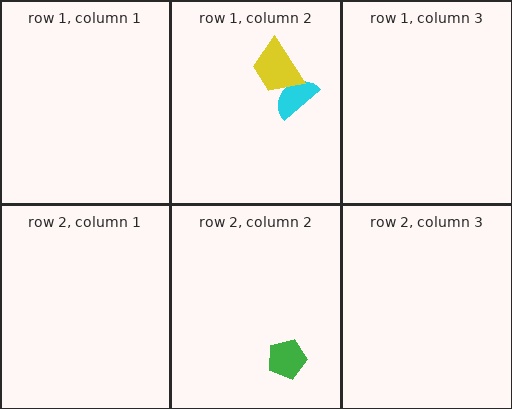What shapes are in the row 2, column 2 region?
The green pentagon.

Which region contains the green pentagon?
The row 2, column 2 region.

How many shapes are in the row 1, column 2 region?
2.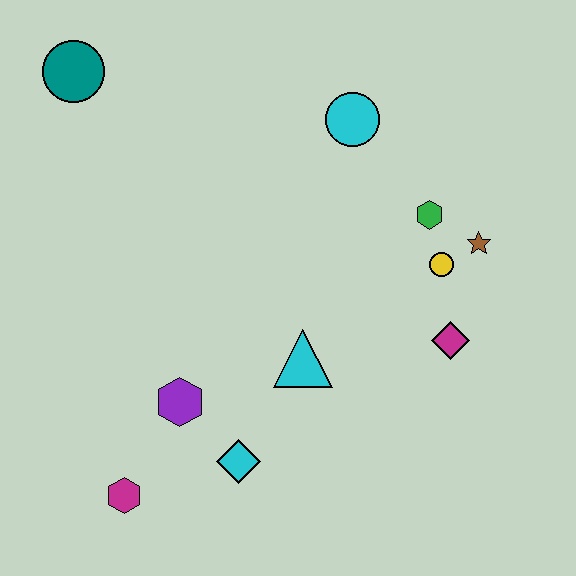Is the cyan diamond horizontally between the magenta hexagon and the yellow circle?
Yes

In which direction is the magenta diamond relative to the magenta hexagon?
The magenta diamond is to the right of the magenta hexagon.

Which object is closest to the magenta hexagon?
The purple hexagon is closest to the magenta hexagon.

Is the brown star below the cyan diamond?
No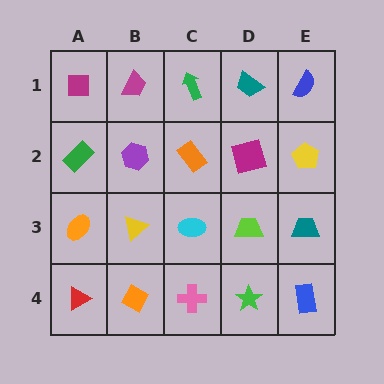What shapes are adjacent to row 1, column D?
A magenta square (row 2, column D), a green arrow (row 1, column C), a blue semicircle (row 1, column E).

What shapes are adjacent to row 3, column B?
A purple hexagon (row 2, column B), an orange diamond (row 4, column B), an orange ellipse (row 3, column A), a cyan ellipse (row 3, column C).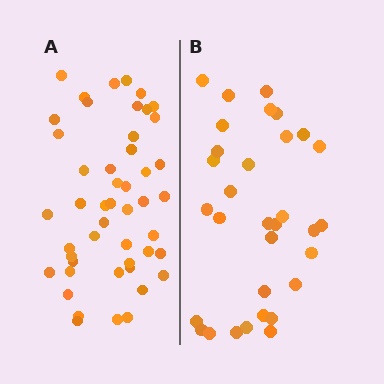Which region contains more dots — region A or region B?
Region A (the left region) has more dots.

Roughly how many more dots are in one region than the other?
Region A has approximately 15 more dots than region B.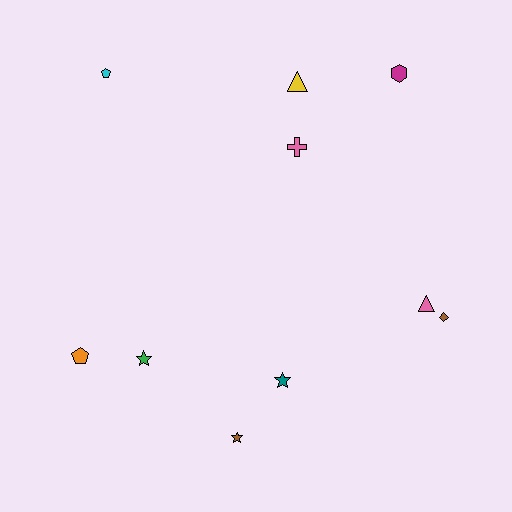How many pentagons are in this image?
There are 2 pentagons.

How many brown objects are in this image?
There are 2 brown objects.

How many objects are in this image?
There are 10 objects.